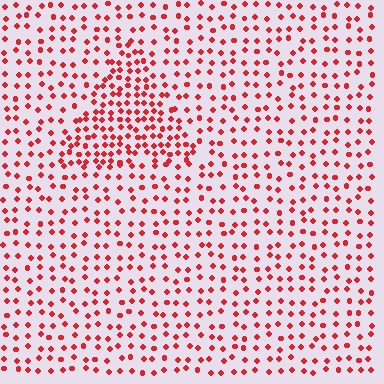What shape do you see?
I see a triangle.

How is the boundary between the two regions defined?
The boundary is defined by a change in element density (approximately 1.9x ratio). All elements are the same color, size, and shape.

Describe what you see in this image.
The image contains small red elements arranged at two different densities. A triangle-shaped region is visible where the elements are more densely packed than the surrounding area.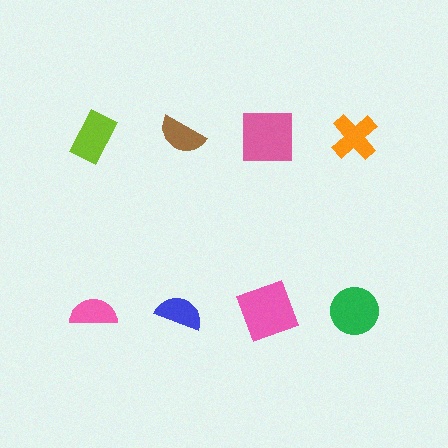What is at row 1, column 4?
An orange cross.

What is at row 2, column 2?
A blue semicircle.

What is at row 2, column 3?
A pink square.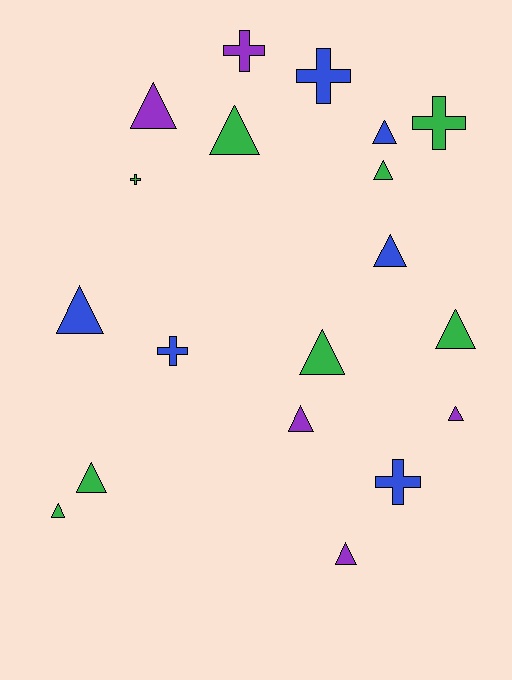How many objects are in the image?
There are 19 objects.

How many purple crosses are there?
There is 1 purple cross.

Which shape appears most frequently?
Triangle, with 13 objects.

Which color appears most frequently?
Green, with 8 objects.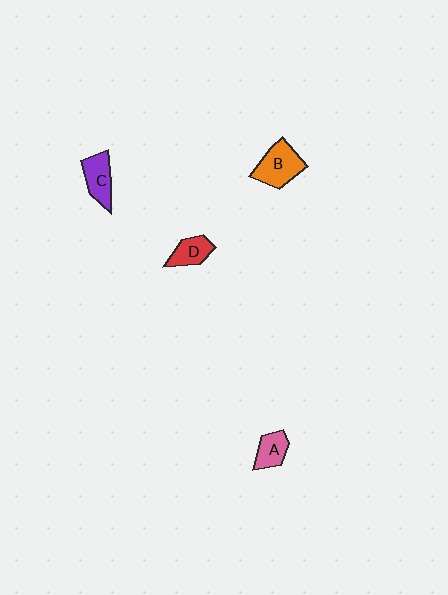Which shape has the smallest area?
Shape A (pink).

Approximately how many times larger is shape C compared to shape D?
Approximately 1.2 times.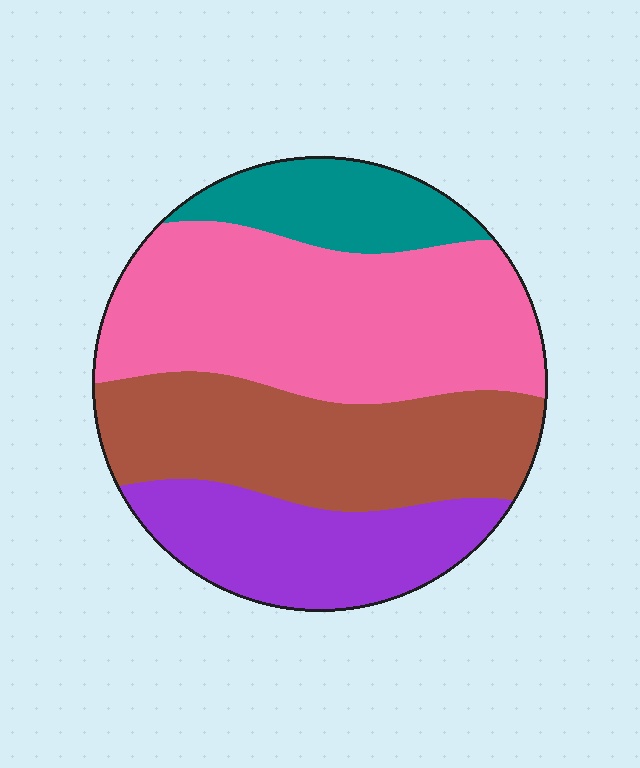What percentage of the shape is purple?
Purple covers roughly 20% of the shape.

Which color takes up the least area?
Teal, at roughly 10%.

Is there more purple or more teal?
Purple.